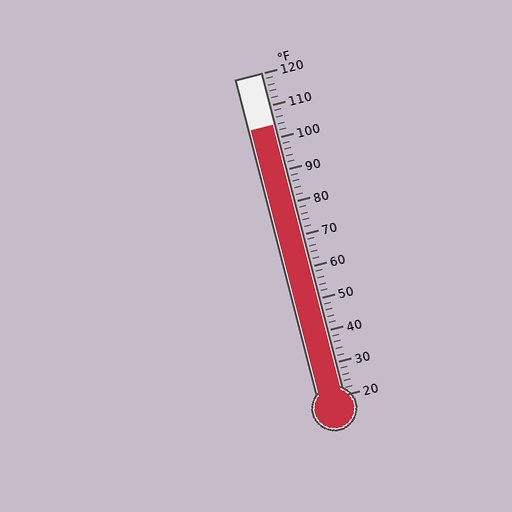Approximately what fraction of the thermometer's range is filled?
The thermometer is filled to approximately 85% of its range.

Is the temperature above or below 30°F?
The temperature is above 30°F.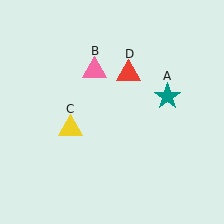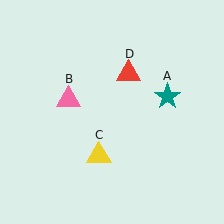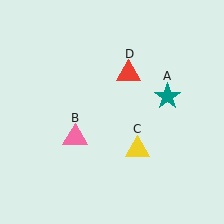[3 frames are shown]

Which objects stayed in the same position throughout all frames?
Teal star (object A) and red triangle (object D) remained stationary.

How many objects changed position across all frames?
2 objects changed position: pink triangle (object B), yellow triangle (object C).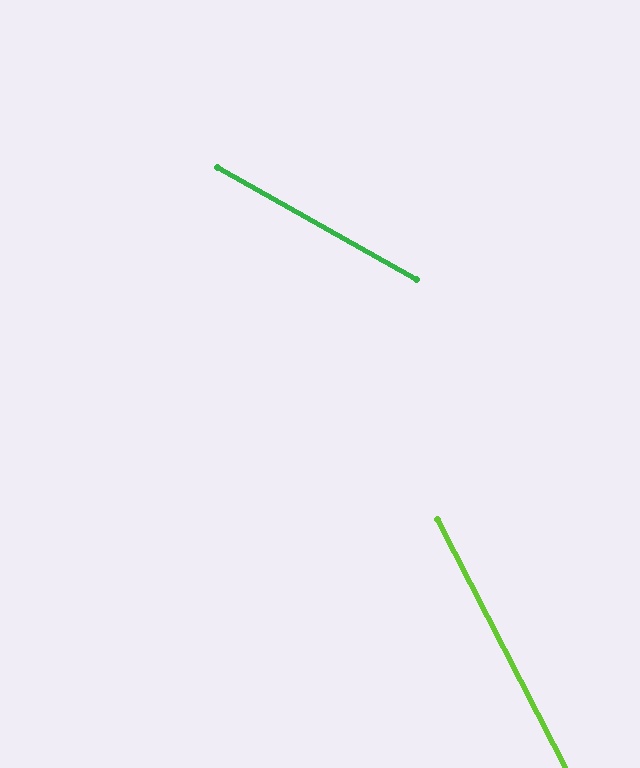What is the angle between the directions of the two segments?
Approximately 33 degrees.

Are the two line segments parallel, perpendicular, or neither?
Neither parallel nor perpendicular — they differ by about 33°.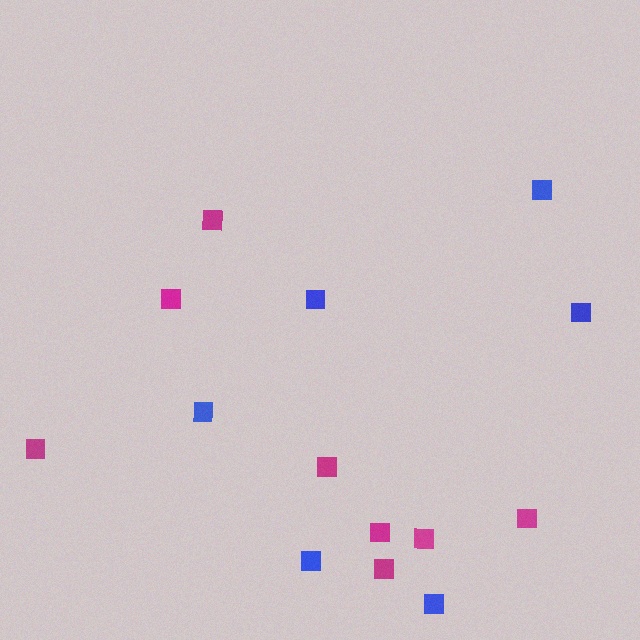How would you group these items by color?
There are 2 groups: one group of blue squares (6) and one group of magenta squares (8).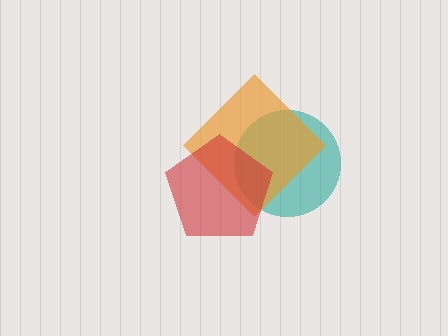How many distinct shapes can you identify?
There are 3 distinct shapes: a teal circle, an orange diamond, a red pentagon.